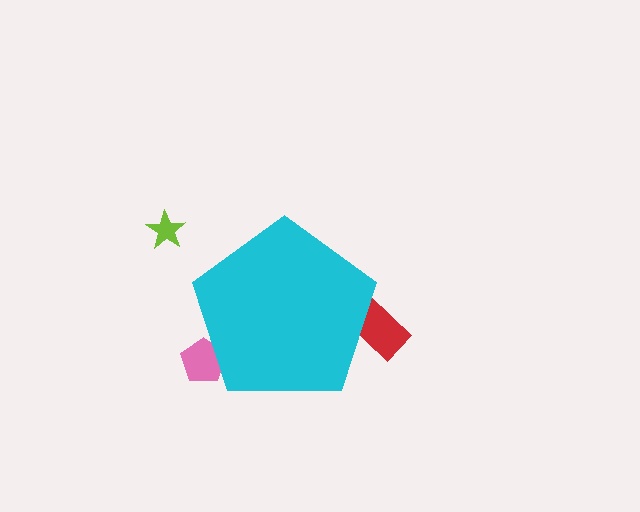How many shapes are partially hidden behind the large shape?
2 shapes are partially hidden.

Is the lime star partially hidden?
No, the lime star is fully visible.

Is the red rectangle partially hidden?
Yes, the red rectangle is partially hidden behind the cyan pentagon.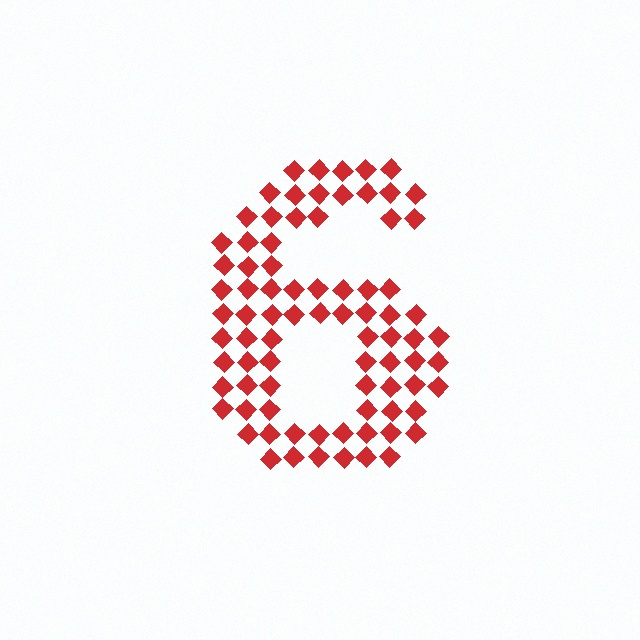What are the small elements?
The small elements are diamonds.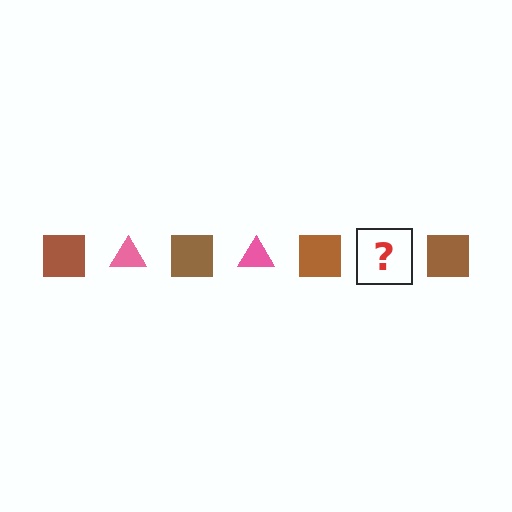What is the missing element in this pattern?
The missing element is a pink triangle.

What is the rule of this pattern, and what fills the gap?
The rule is that the pattern alternates between brown square and pink triangle. The gap should be filled with a pink triangle.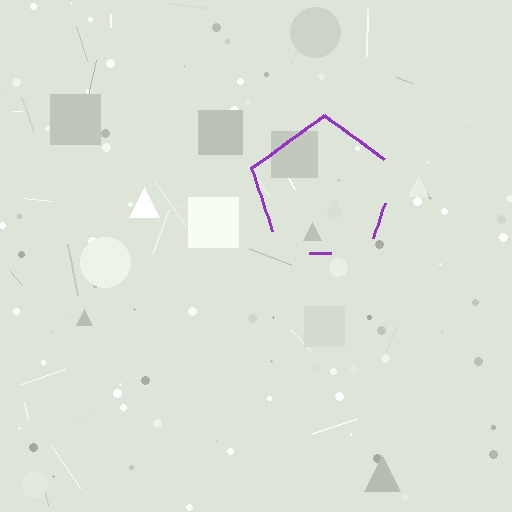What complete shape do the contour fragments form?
The contour fragments form a pentagon.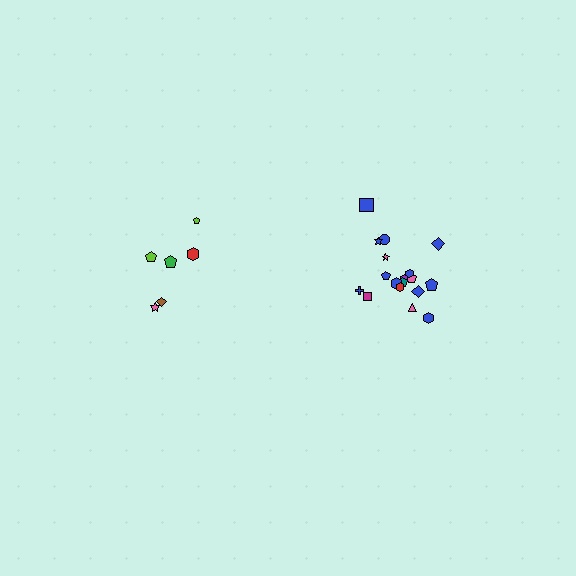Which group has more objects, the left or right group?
The right group.